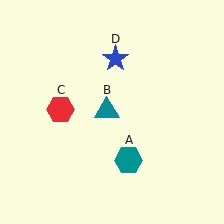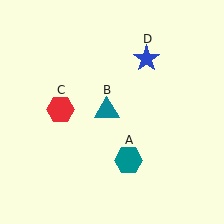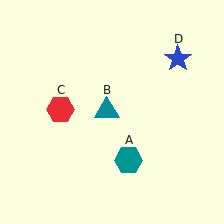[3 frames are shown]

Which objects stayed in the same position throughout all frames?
Teal hexagon (object A) and teal triangle (object B) and red hexagon (object C) remained stationary.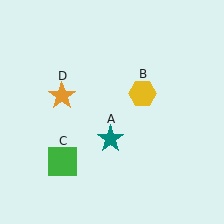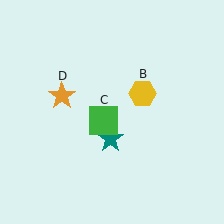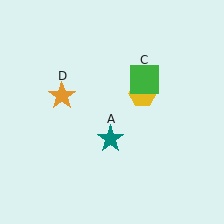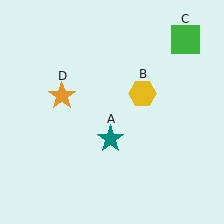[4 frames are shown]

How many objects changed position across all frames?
1 object changed position: green square (object C).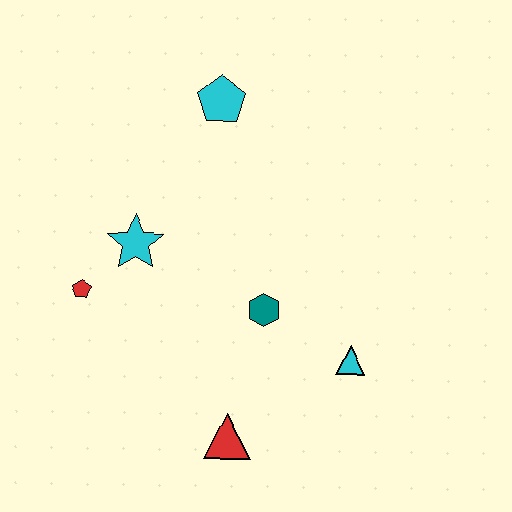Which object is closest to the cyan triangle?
The teal hexagon is closest to the cyan triangle.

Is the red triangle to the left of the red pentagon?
No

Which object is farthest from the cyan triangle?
The cyan pentagon is farthest from the cyan triangle.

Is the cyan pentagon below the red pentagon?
No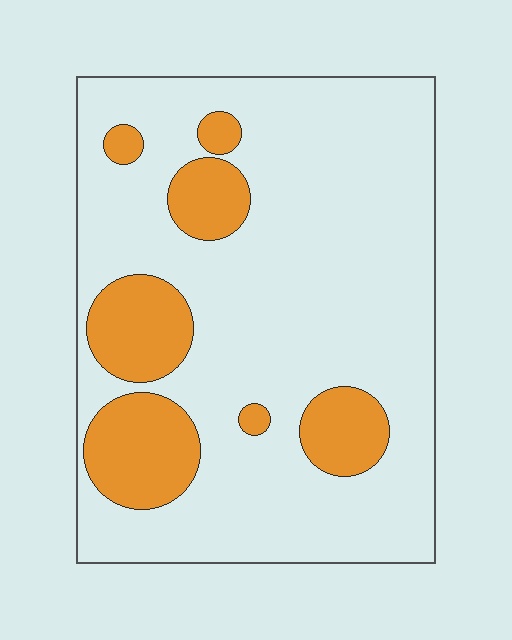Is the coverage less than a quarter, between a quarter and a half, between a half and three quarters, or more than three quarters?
Less than a quarter.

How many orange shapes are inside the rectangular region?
7.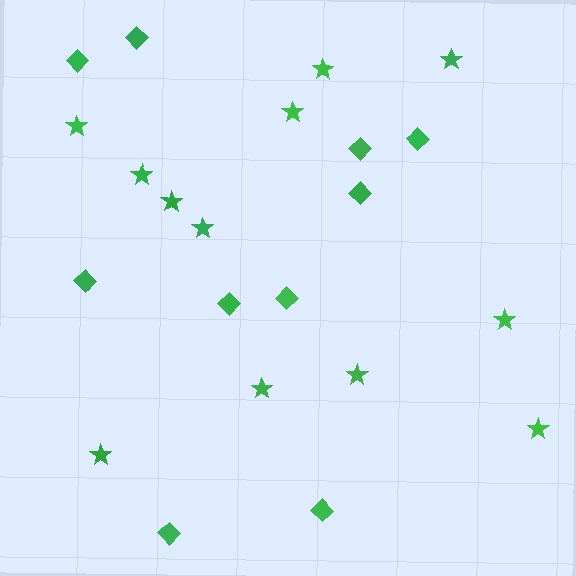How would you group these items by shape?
There are 2 groups: one group of stars (12) and one group of diamonds (10).